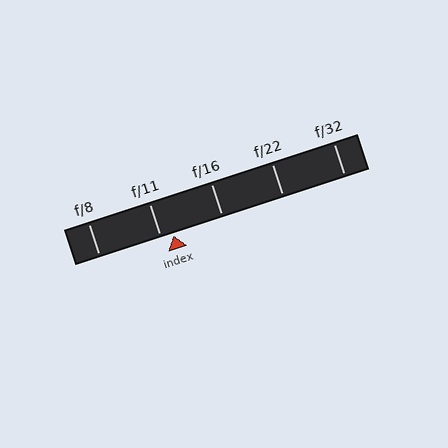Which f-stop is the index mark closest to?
The index mark is closest to f/11.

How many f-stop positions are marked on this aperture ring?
There are 5 f-stop positions marked.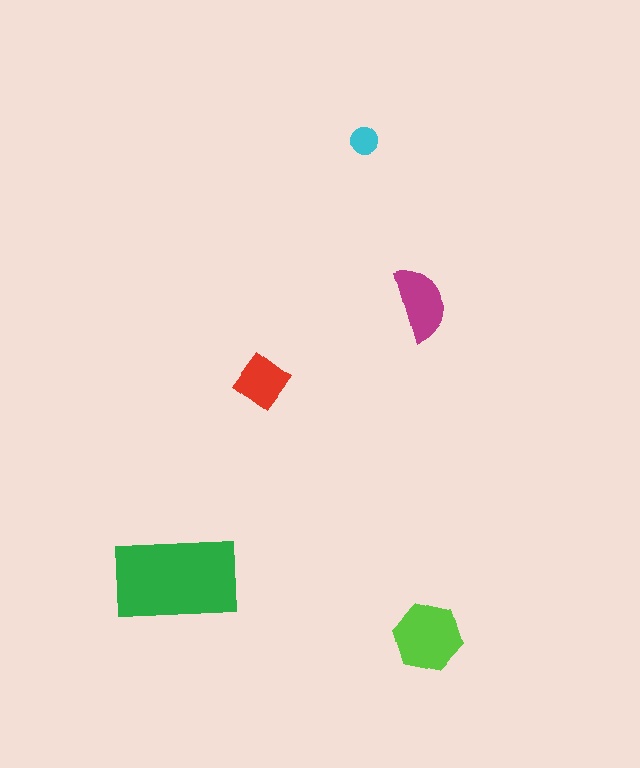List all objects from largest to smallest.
The green rectangle, the lime hexagon, the magenta semicircle, the red diamond, the cyan circle.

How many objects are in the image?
There are 5 objects in the image.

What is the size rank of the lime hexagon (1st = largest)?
2nd.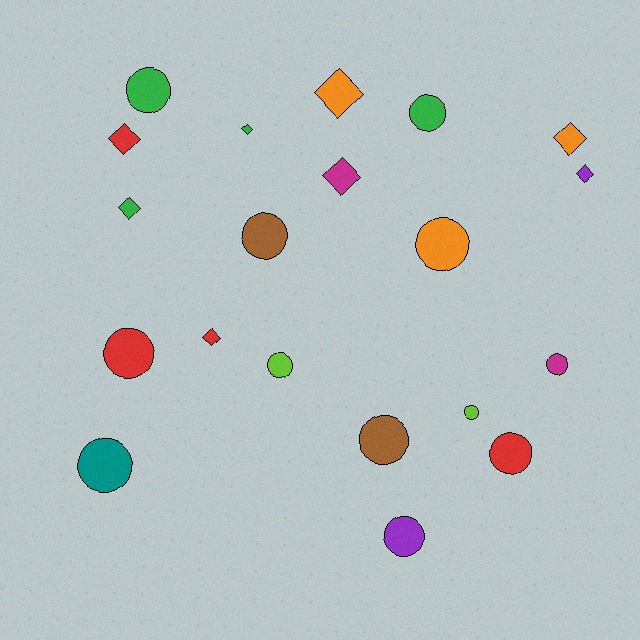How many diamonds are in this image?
There are 8 diamonds.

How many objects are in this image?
There are 20 objects.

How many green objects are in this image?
There are 4 green objects.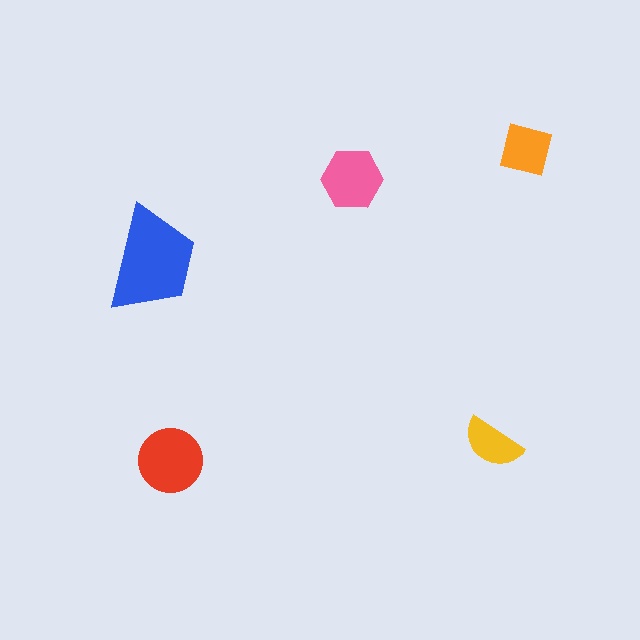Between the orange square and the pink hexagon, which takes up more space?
The pink hexagon.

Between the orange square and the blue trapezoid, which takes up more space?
The blue trapezoid.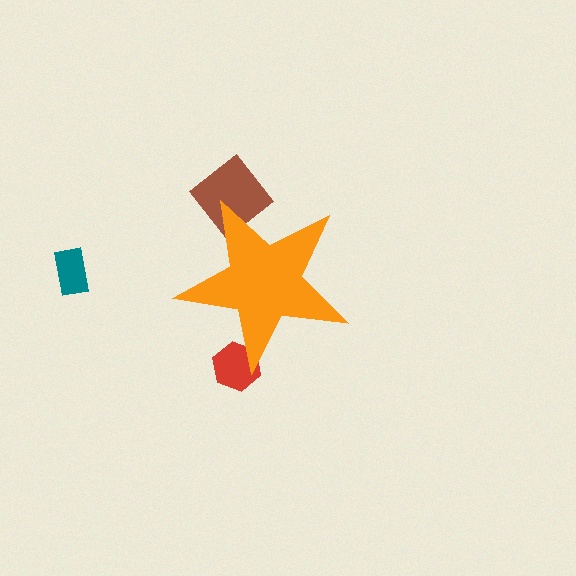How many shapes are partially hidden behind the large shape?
2 shapes are partially hidden.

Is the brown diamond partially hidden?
Yes, the brown diamond is partially hidden behind the orange star.